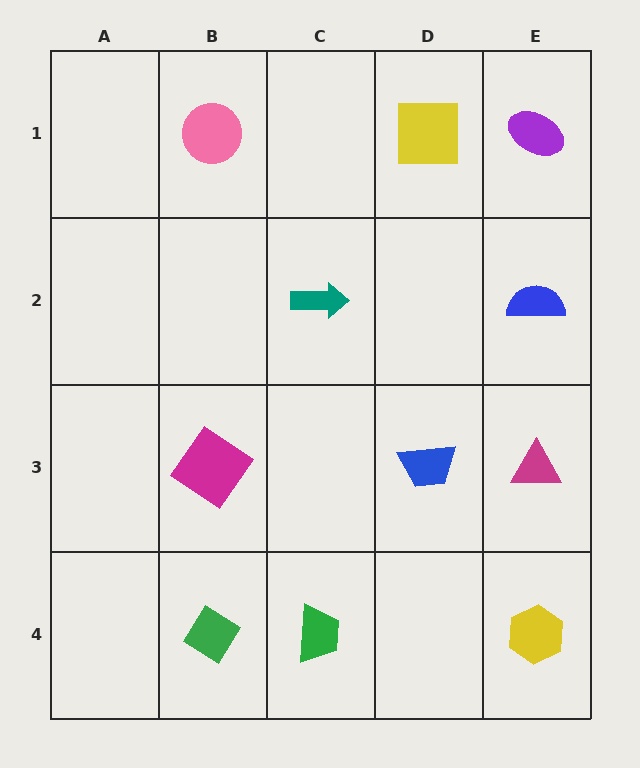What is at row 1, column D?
A yellow square.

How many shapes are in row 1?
3 shapes.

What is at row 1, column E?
A purple ellipse.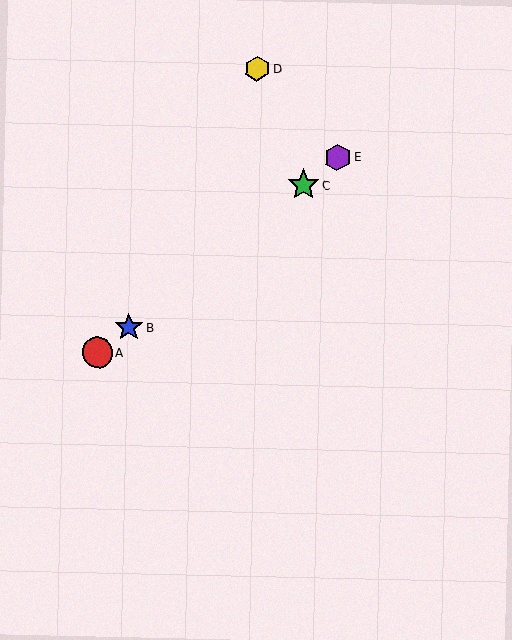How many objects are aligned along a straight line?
4 objects (A, B, C, E) are aligned along a straight line.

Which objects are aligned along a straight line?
Objects A, B, C, E are aligned along a straight line.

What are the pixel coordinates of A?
Object A is at (97, 353).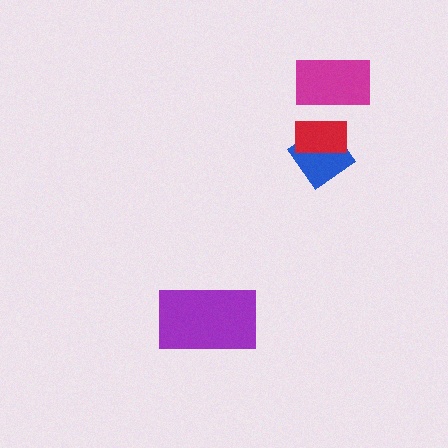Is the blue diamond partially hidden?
Yes, it is partially covered by another shape.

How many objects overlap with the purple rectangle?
0 objects overlap with the purple rectangle.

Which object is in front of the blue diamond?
The red rectangle is in front of the blue diamond.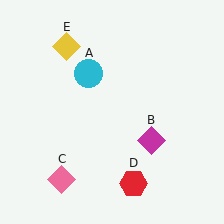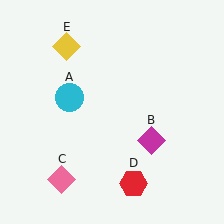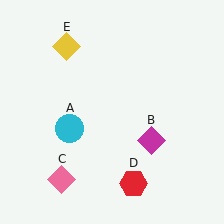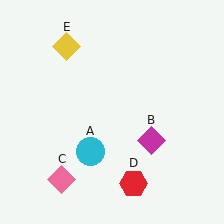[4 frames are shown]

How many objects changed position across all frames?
1 object changed position: cyan circle (object A).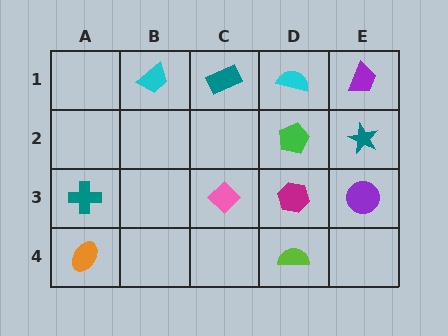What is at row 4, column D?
A lime semicircle.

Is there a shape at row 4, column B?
No, that cell is empty.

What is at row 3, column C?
A pink diamond.